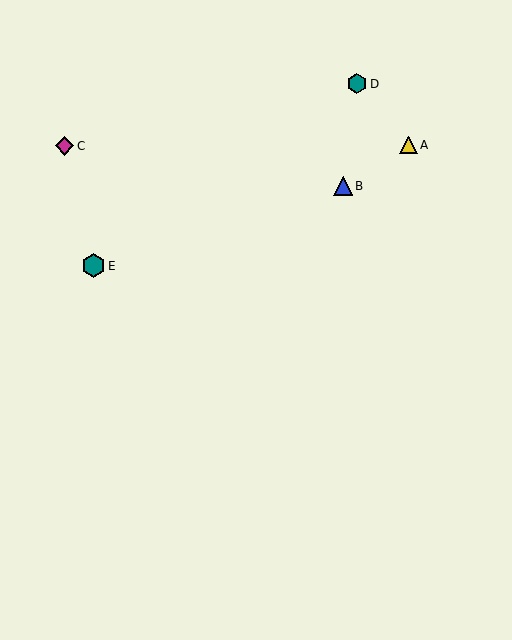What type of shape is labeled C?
Shape C is a magenta diamond.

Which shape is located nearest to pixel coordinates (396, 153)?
The yellow triangle (labeled A) at (409, 145) is nearest to that location.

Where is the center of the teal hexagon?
The center of the teal hexagon is at (357, 84).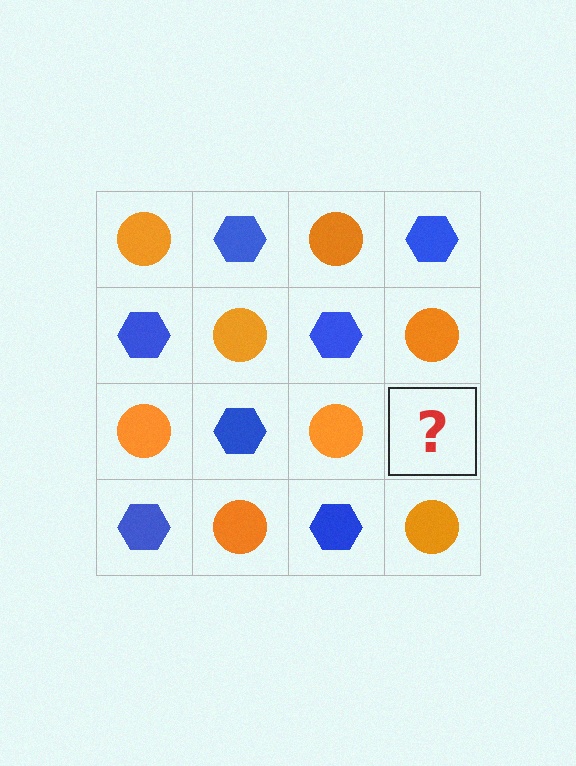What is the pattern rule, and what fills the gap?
The rule is that it alternates orange circle and blue hexagon in a checkerboard pattern. The gap should be filled with a blue hexagon.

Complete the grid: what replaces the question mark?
The question mark should be replaced with a blue hexagon.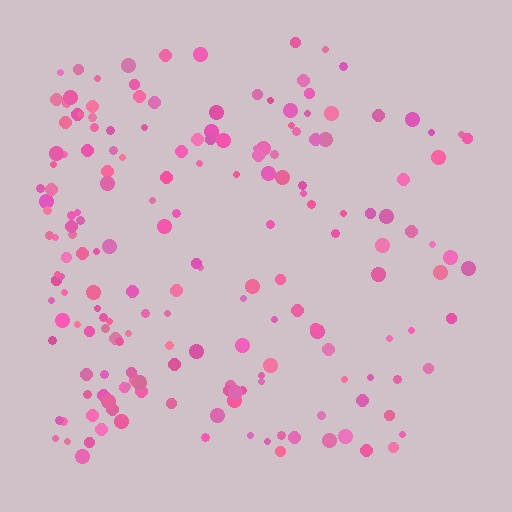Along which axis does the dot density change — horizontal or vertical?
Horizontal.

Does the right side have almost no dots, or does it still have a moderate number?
Still a moderate number, just noticeably fewer than the left.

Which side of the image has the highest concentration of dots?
The left.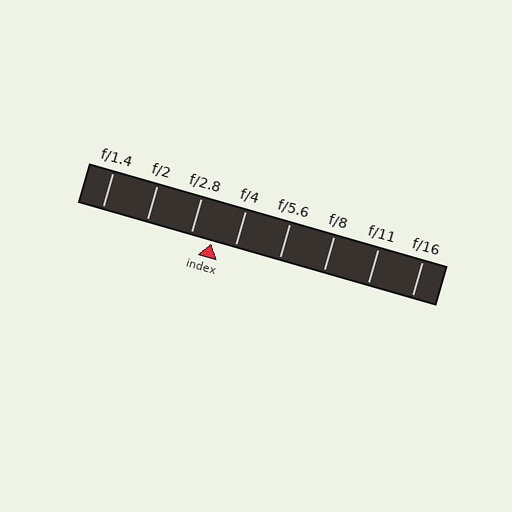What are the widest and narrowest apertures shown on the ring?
The widest aperture shown is f/1.4 and the narrowest is f/16.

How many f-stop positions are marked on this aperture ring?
There are 8 f-stop positions marked.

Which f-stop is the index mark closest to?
The index mark is closest to f/2.8.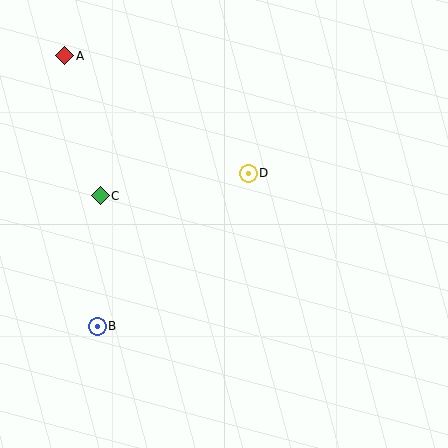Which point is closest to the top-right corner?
Point D is closest to the top-right corner.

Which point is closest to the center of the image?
Point D at (248, 173) is closest to the center.